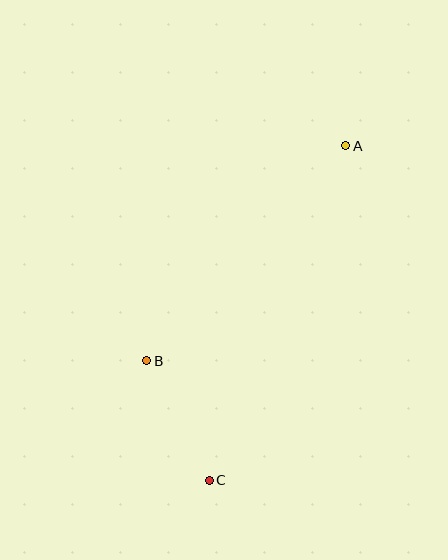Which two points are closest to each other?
Points B and C are closest to each other.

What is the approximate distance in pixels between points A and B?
The distance between A and B is approximately 293 pixels.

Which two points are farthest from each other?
Points A and C are farthest from each other.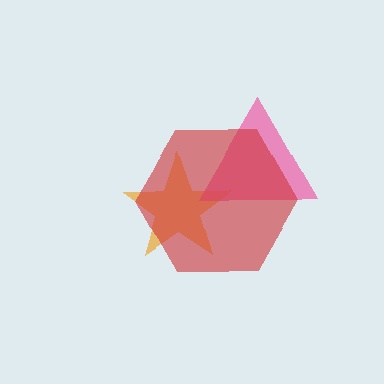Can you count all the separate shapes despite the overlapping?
Yes, there are 3 separate shapes.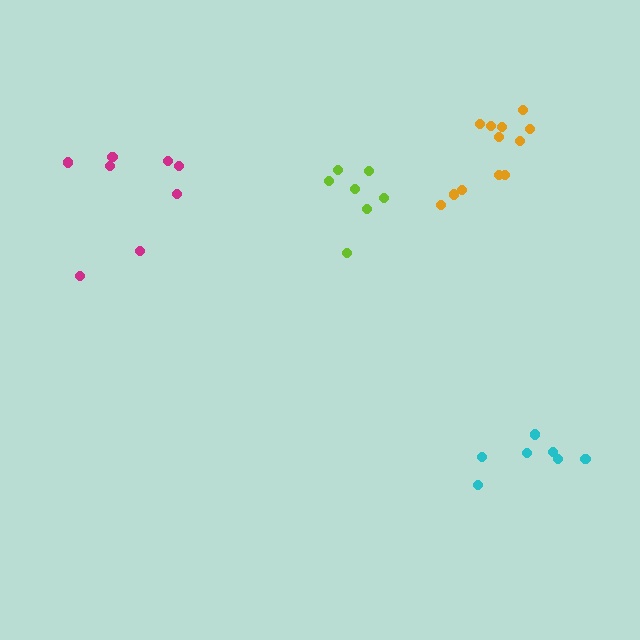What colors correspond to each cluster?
The clusters are colored: magenta, orange, cyan, lime.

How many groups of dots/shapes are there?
There are 4 groups.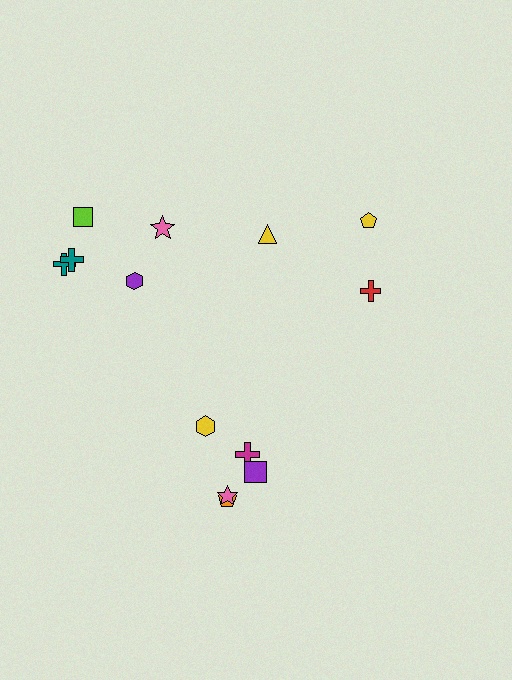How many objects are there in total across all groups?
There are 13 objects.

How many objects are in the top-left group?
There are 5 objects.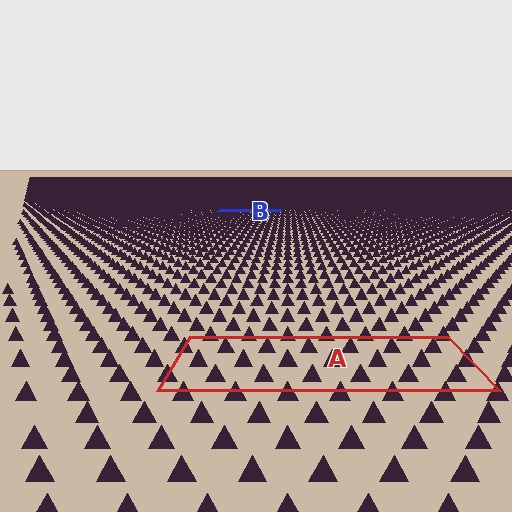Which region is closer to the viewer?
Region A is closer. The texture elements there are larger and more spread out.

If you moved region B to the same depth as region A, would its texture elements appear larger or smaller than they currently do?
They would appear larger. At a closer depth, the same texture elements are projected at a bigger on-screen size.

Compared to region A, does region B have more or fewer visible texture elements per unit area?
Region B has more texture elements per unit area — they are packed more densely because it is farther away.